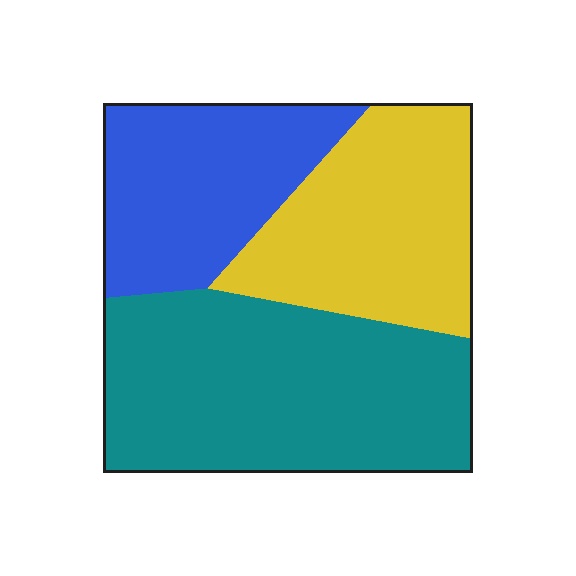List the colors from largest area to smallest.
From largest to smallest: teal, yellow, blue.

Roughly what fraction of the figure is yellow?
Yellow covers about 30% of the figure.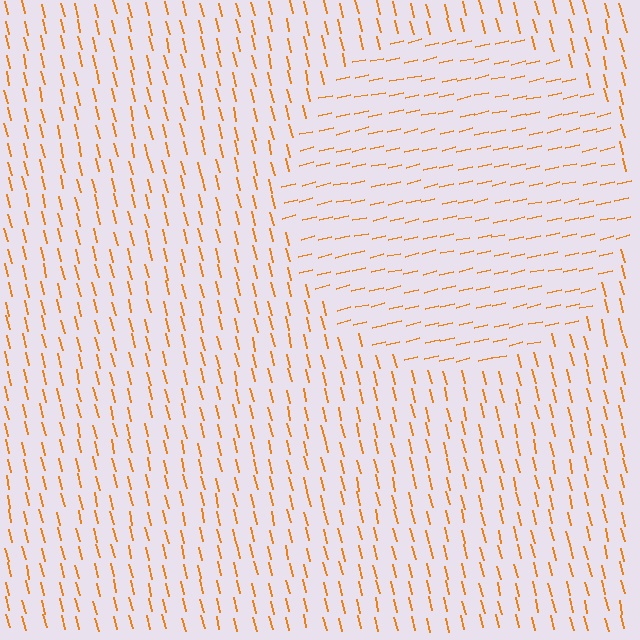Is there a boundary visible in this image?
Yes, there is a texture boundary formed by a change in line orientation.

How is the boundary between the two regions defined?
The boundary is defined purely by a change in line orientation (approximately 89 degrees difference). All lines are the same color and thickness.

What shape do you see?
I see a circle.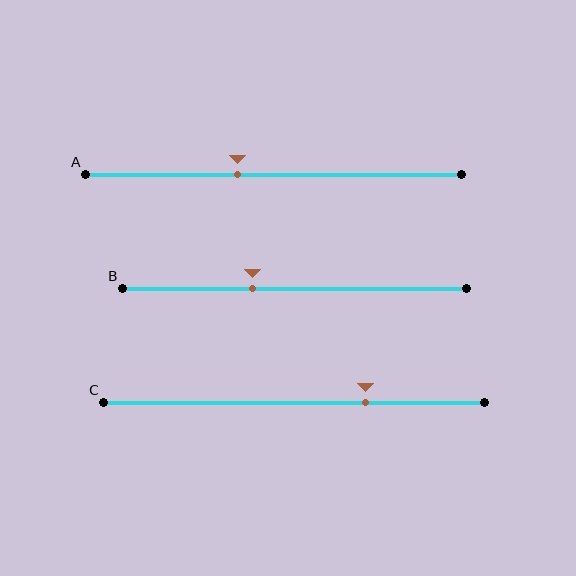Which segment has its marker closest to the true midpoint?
Segment A has its marker closest to the true midpoint.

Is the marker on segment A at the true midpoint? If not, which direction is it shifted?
No, the marker on segment A is shifted to the left by about 10% of the segment length.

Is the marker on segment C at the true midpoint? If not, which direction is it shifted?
No, the marker on segment C is shifted to the right by about 19% of the segment length.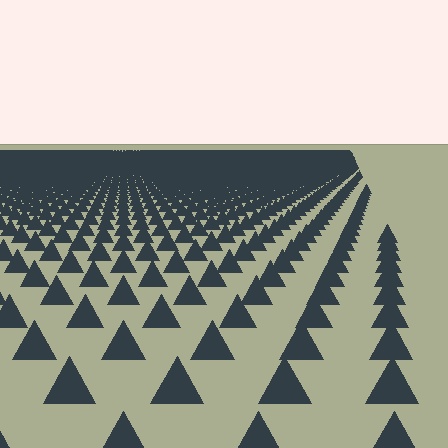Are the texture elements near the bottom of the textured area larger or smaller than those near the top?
Larger. Near the bottom, elements are closer to the viewer and appear at a bigger on-screen size.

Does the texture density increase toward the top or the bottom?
Density increases toward the top.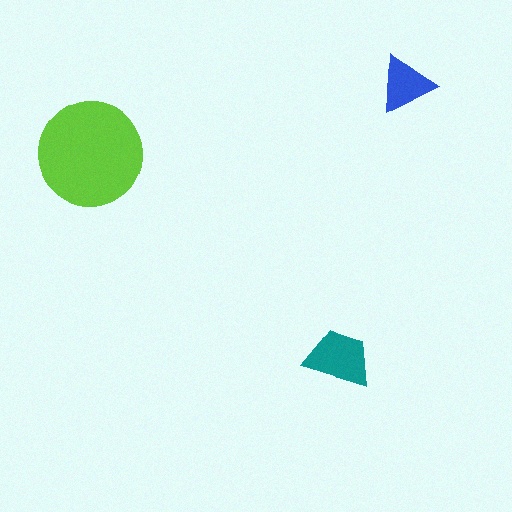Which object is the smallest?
The blue triangle.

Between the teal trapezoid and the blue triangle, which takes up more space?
The teal trapezoid.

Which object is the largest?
The lime circle.